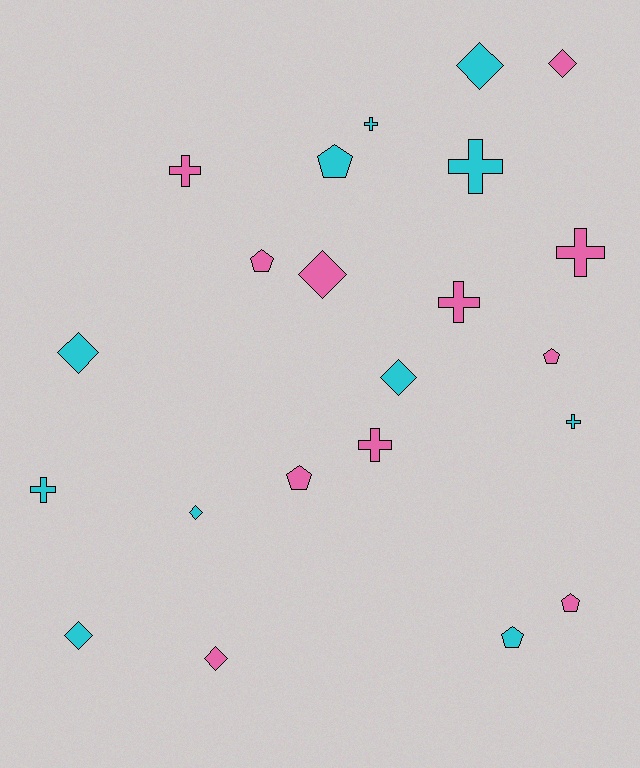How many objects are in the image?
There are 22 objects.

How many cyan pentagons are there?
There are 2 cyan pentagons.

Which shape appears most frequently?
Diamond, with 8 objects.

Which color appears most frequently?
Pink, with 11 objects.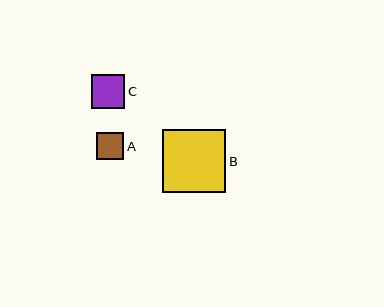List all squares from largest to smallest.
From largest to smallest: B, C, A.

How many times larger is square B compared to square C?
Square B is approximately 1.9 times the size of square C.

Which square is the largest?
Square B is the largest with a size of approximately 63 pixels.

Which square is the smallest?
Square A is the smallest with a size of approximately 27 pixels.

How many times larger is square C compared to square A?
Square C is approximately 1.2 times the size of square A.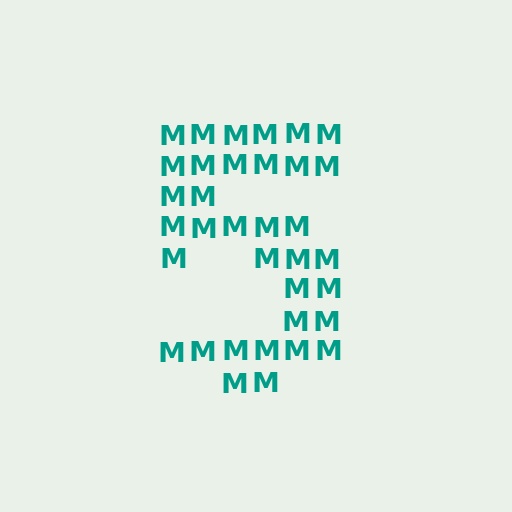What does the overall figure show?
The overall figure shows the digit 5.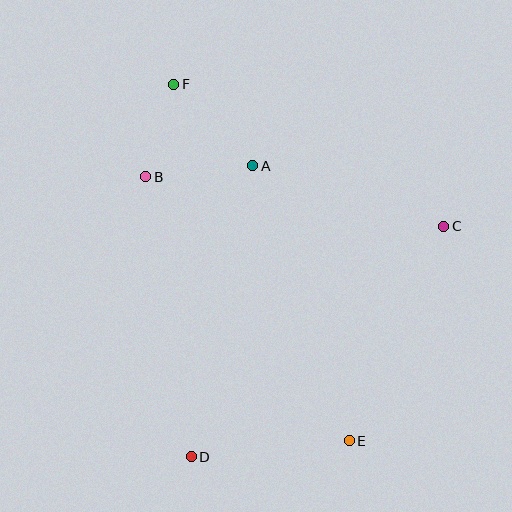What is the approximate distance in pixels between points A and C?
The distance between A and C is approximately 200 pixels.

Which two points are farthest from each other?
Points E and F are farthest from each other.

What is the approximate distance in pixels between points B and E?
The distance between B and E is approximately 333 pixels.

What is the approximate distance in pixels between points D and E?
The distance between D and E is approximately 158 pixels.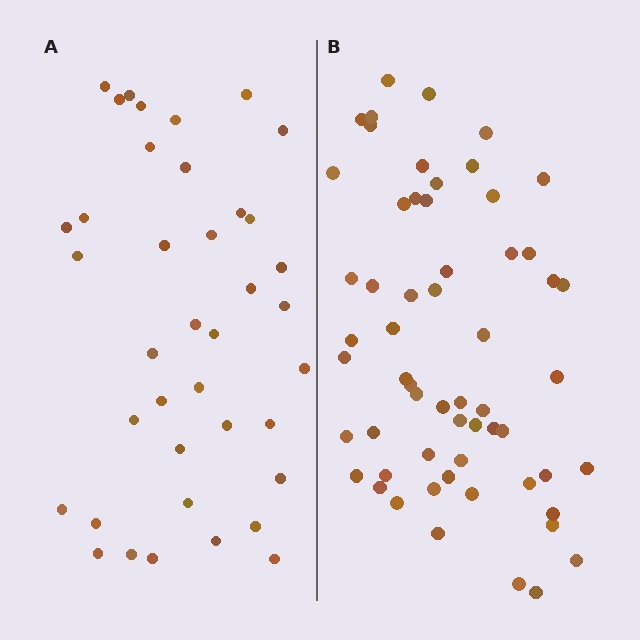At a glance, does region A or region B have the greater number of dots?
Region B (the right region) has more dots.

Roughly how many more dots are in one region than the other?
Region B has approximately 20 more dots than region A.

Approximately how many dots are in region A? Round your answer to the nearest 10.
About 40 dots. (The exact count is 39, which rounds to 40.)